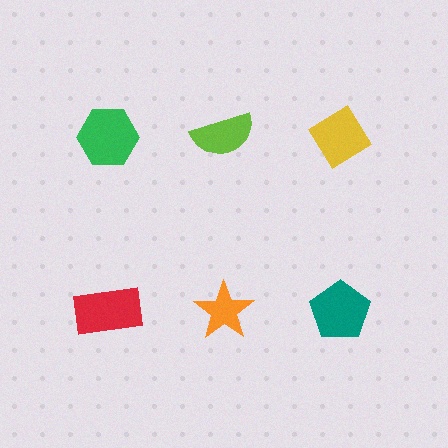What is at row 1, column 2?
A lime semicircle.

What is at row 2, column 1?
A red rectangle.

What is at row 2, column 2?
An orange star.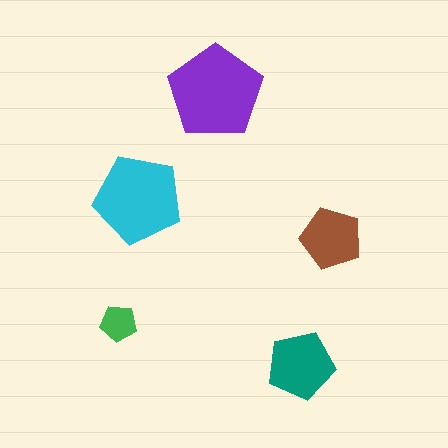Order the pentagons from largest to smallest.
the purple one, the cyan one, the teal one, the brown one, the green one.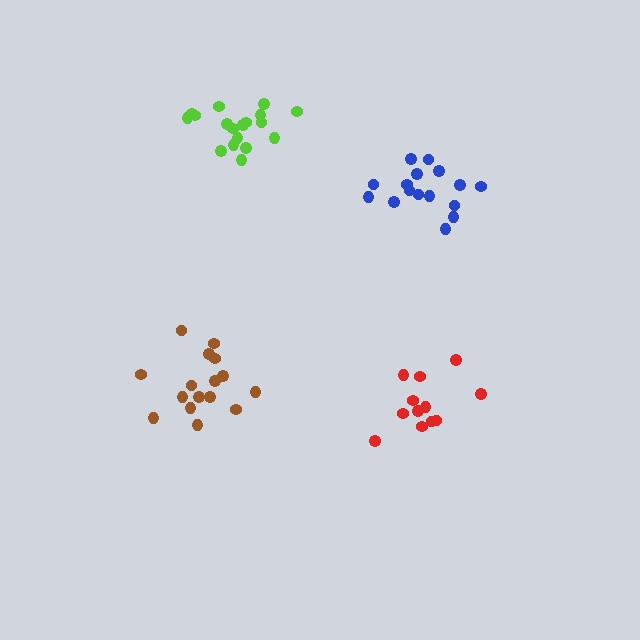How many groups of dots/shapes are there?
There are 4 groups.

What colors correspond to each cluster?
The clusters are colored: brown, lime, blue, red.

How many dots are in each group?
Group 1: 16 dots, Group 2: 18 dots, Group 3: 17 dots, Group 4: 12 dots (63 total).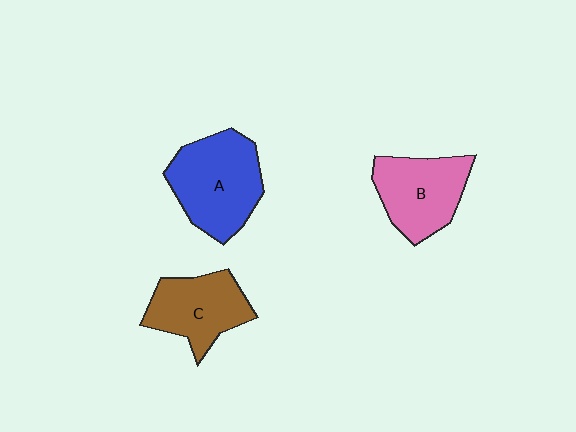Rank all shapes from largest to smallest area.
From largest to smallest: A (blue), B (pink), C (brown).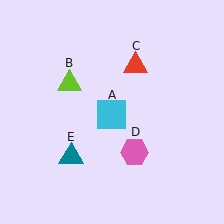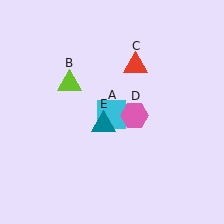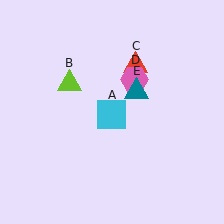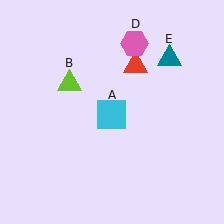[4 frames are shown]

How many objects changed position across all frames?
2 objects changed position: pink hexagon (object D), teal triangle (object E).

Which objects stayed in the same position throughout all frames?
Cyan square (object A) and lime triangle (object B) and red triangle (object C) remained stationary.